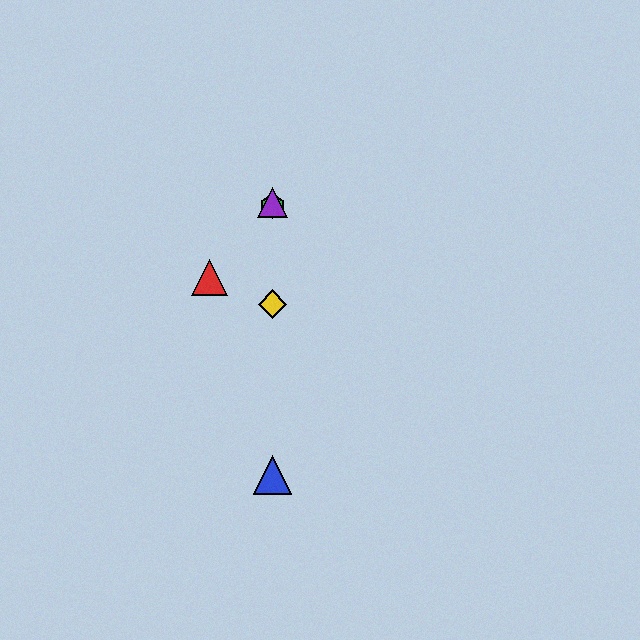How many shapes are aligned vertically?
4 shapes (the blue triangle, the green hexagon, the yellow diamond, the purple triangle) are aligned vertically.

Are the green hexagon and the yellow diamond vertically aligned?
Yes, both are at x≈272.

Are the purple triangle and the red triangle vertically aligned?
No, the purple triangle is at x≈272 and the red triangle is at x≈210.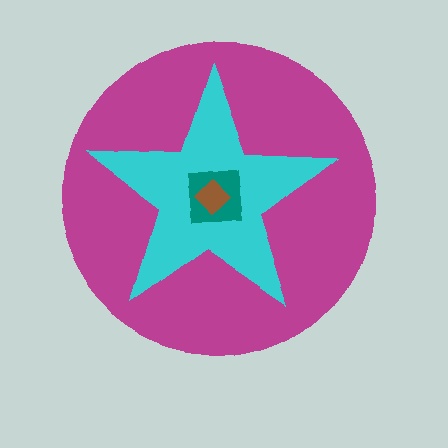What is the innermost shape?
The brown diamond.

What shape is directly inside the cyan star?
The teal square.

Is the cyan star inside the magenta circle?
Yes.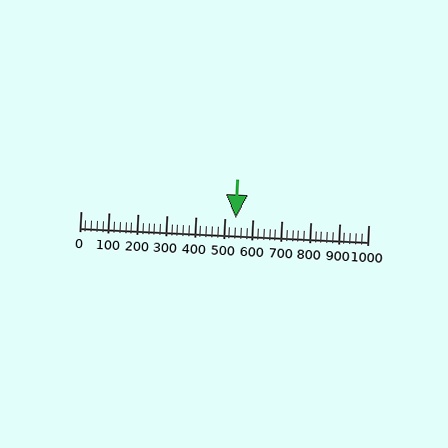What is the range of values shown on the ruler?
The ruler shows values from 0 to 1000.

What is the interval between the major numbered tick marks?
The major tick marks are spaced 100 units apart.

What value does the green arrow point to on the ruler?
The green arrow points to approximately 540.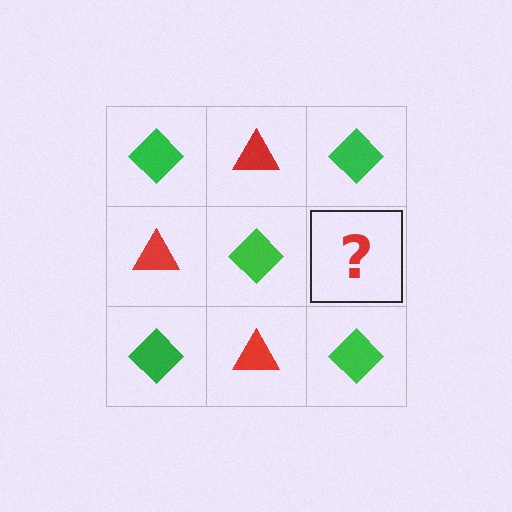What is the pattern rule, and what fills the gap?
The rule is that it alternates green diamond and red triangle in a checkerboard pattern. The gap should be filled with a red triangle.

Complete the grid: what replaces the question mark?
The question mark should be replaced with a red triangle.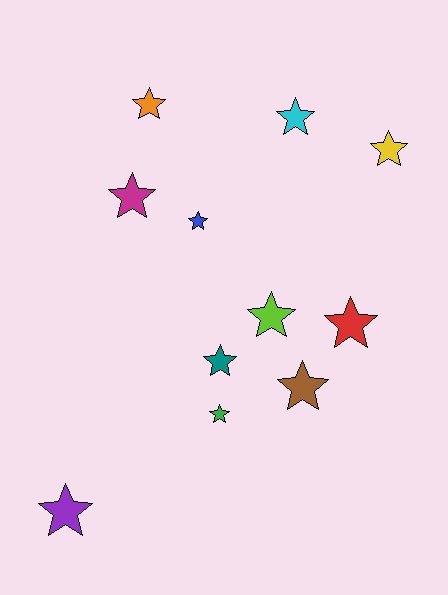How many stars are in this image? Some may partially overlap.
There are 11 stars.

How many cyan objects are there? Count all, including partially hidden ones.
There is 1 cyan object.